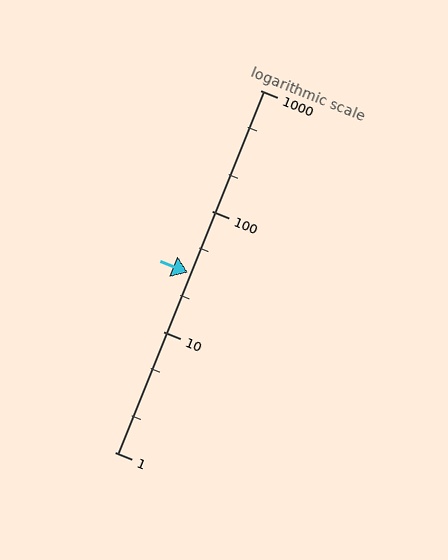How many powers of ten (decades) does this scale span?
The scale spans 3 decades, from 1 to 1000.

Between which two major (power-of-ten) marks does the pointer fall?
The pointer is between 10 and 100.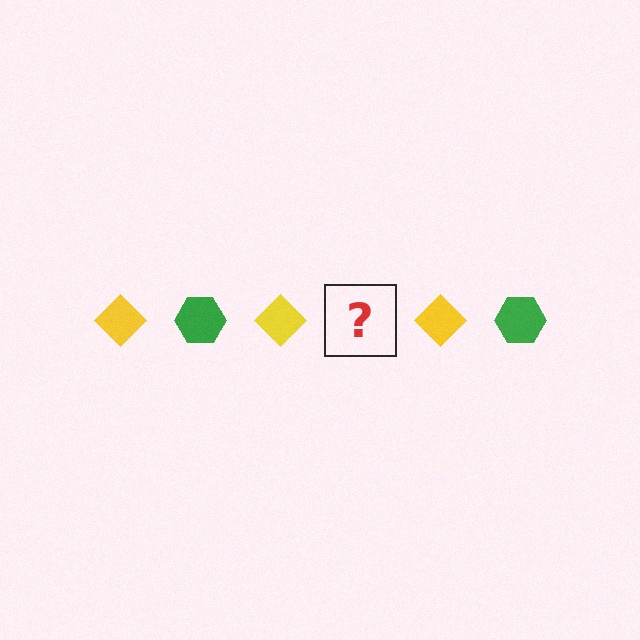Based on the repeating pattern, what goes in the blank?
The blank should be a green hexagon.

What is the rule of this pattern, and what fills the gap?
The rule is that the pattern alternates between yellow diamond and green hexagon. The gap should be filled with a green hexagon.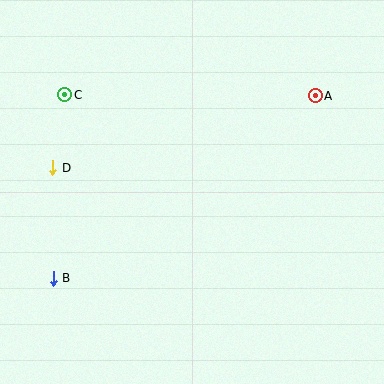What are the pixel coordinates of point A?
Point A is at (315, 96).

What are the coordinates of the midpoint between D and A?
The midpoint between D and A is at (184, 132).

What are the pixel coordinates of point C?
Point C is at (65, 95).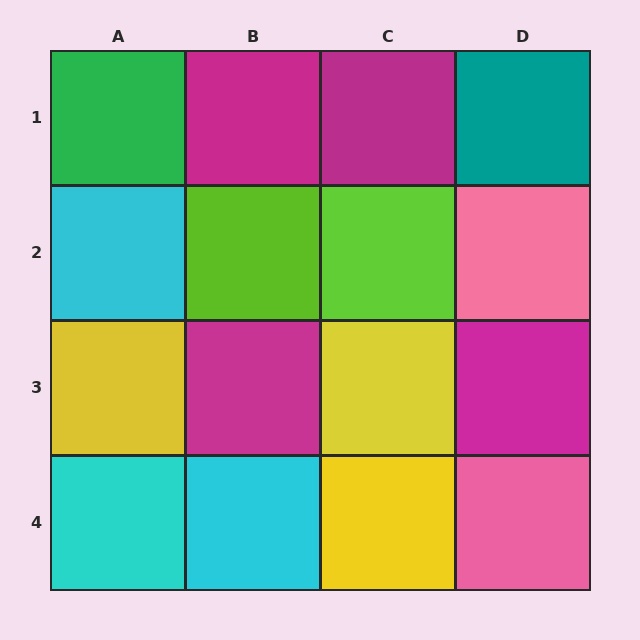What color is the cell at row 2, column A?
Cyan.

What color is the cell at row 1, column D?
Teal.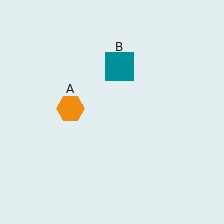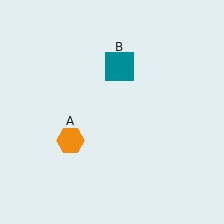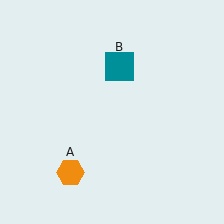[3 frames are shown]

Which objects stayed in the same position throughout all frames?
Teal square (object B) remained stationary.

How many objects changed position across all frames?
1 object changed position: orange hexagon (object A).